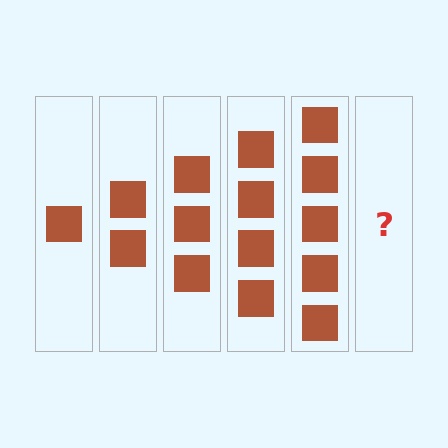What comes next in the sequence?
The next element should be 6 squares.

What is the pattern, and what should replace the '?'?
The pattern is that each step adds one more square. The '?' should be 6 squares.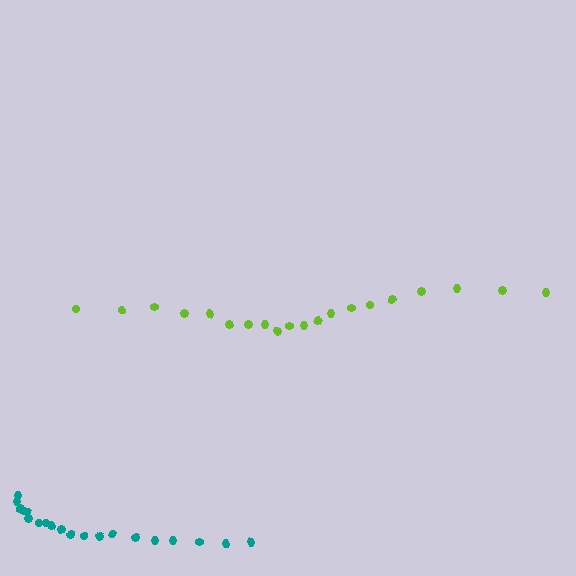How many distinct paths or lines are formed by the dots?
There are 2 distinct paths.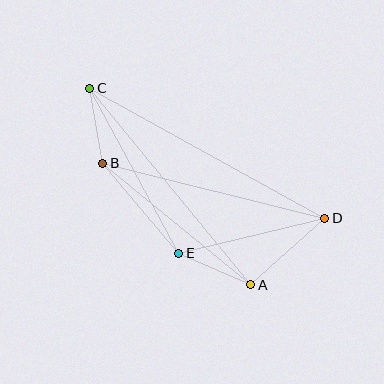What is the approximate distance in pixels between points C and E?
The distance between C and E is approximately 188 pixels.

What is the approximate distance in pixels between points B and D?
The distance between B and D is approximately 228 pixels.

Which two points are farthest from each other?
Points C and D are farthest from each other.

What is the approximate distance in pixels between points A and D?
The distance between A and D is approximately 99 pixels.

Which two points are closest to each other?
Points B and C are closest to each other.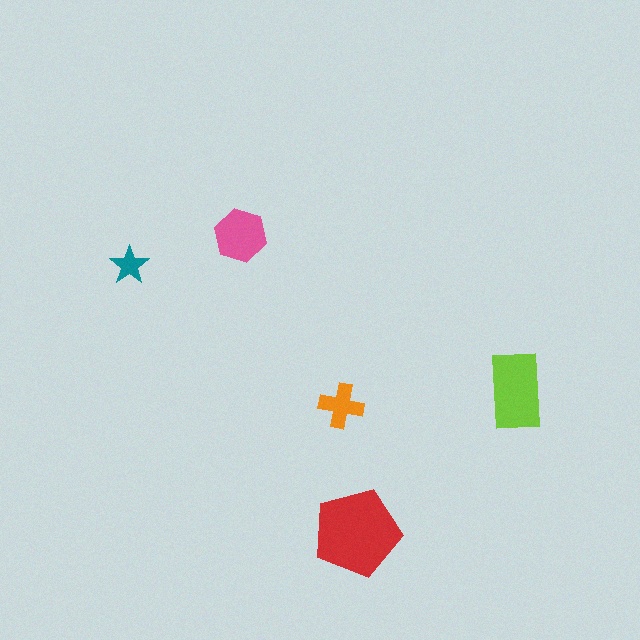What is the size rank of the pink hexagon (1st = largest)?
3rd.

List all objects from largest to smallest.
The red pentagon, the lime rectangle, the pink hexagon, the orange cross, the teal star.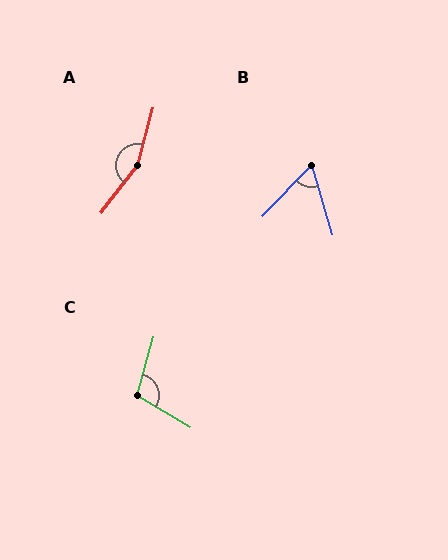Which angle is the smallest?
B, at approximately 60 degrees.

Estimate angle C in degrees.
Approximately 105 degrees.